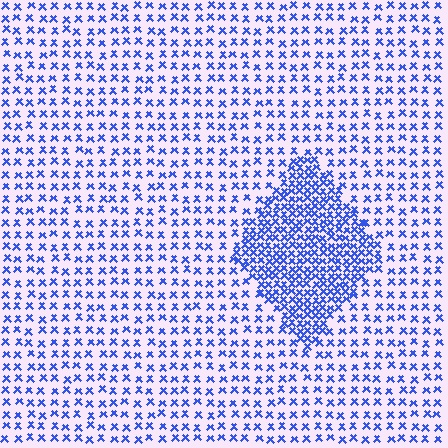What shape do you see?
I see a diamond.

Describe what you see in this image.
The image contains small blue elements arranged at two different densities. A diamond-shaped region is visible where the elements are more densely packed than the surrounding area.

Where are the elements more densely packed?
The elements are more densely packed inside the diamond boundary.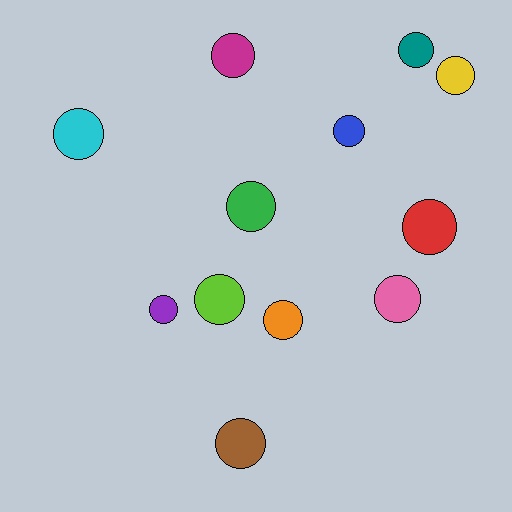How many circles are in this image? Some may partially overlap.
There are 12 circles.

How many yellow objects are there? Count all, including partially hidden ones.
There is 1 yellow object.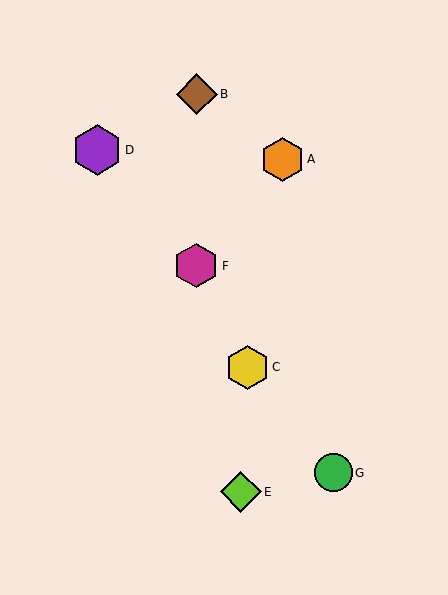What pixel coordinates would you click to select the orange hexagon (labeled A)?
Click at (282, 159) to select the orange hexagon A.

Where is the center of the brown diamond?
The center of the brown diamond is at (197, 94).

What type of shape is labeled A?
Shape A is an orange hexagon.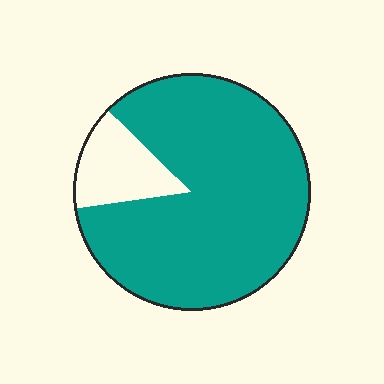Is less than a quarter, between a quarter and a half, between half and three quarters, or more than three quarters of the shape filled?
More than three quarters.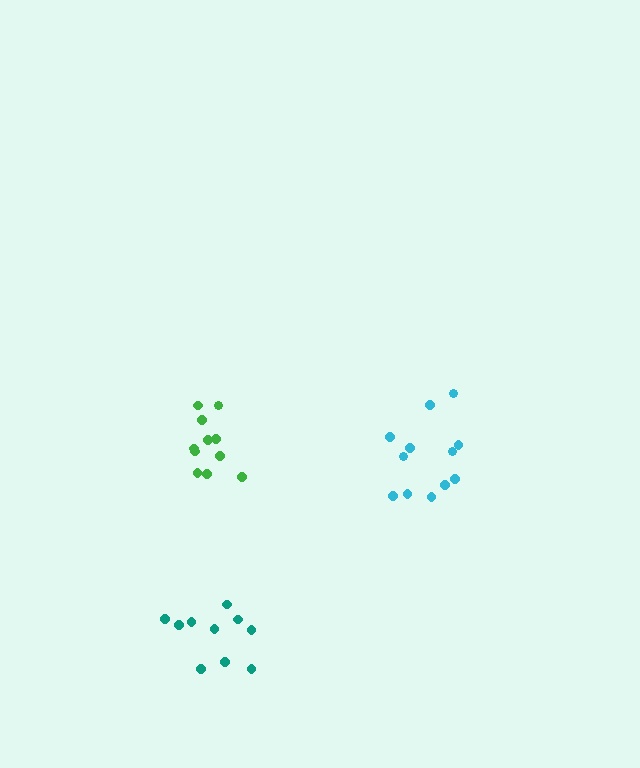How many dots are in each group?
Group 1: 11 dots, Group 2: 10 dots, Group 3: 12 dots (33 total).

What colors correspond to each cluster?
The clusters are colored: green, teal, cyan.